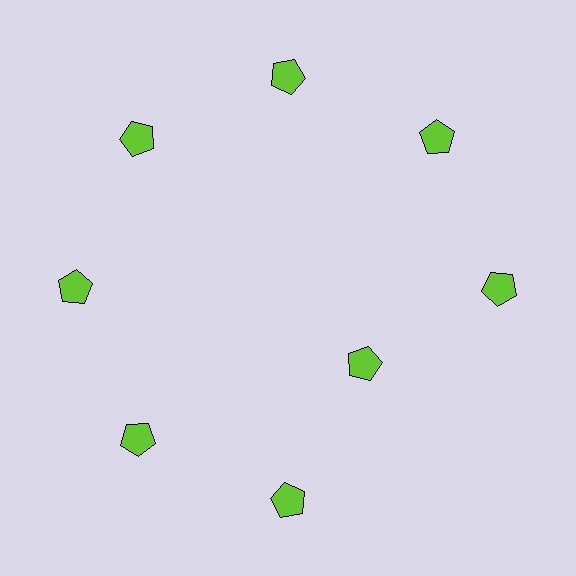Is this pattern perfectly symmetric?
No. The 8 lime pentagons are arranged in a ring, but one element near the 4 o'clock position is pulled inward toward the center, breaking the 8-fold rotational symmetry.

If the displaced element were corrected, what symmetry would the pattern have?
It would have 8-fold rotational symmetry — the pattern would map onto itself every 45 degrees.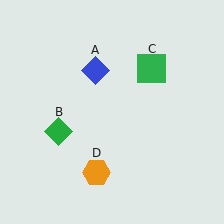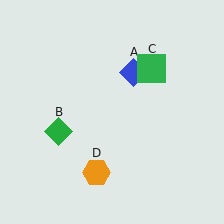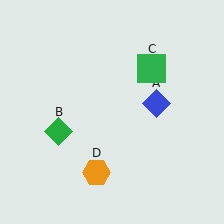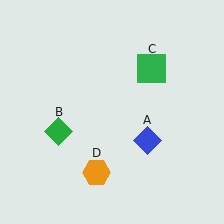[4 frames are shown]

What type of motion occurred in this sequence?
The blue diamond (object A) rotated clockwise around the center of the scene.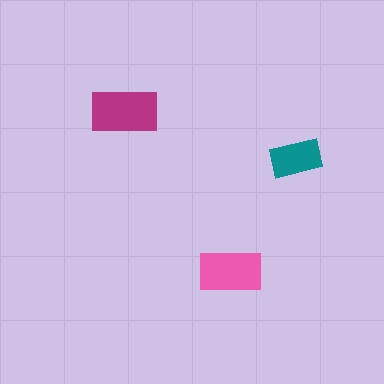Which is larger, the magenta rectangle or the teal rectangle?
The magenta one.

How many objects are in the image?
There are 3 objects in the image.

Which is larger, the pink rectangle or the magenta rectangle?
The magenta one.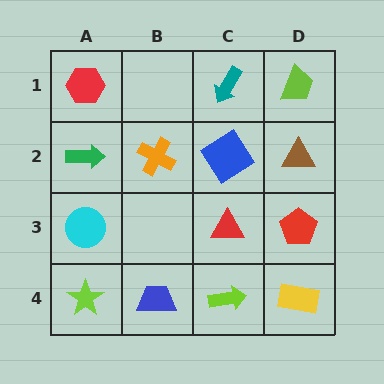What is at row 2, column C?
A blue diamond.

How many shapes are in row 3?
3 shapes.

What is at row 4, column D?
A yellow rectangle.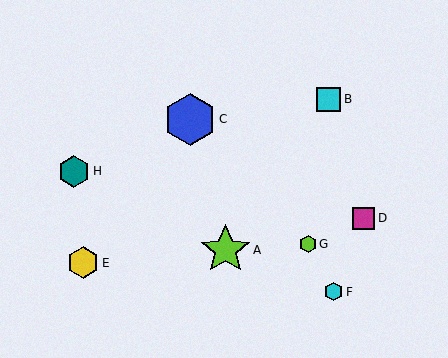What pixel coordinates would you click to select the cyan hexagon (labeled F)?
Click at (334, 292) to select the cyan hexagon F.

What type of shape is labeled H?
Shape H is a teal hexagon.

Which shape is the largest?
The blue hexagon (labeled C) is the largest.